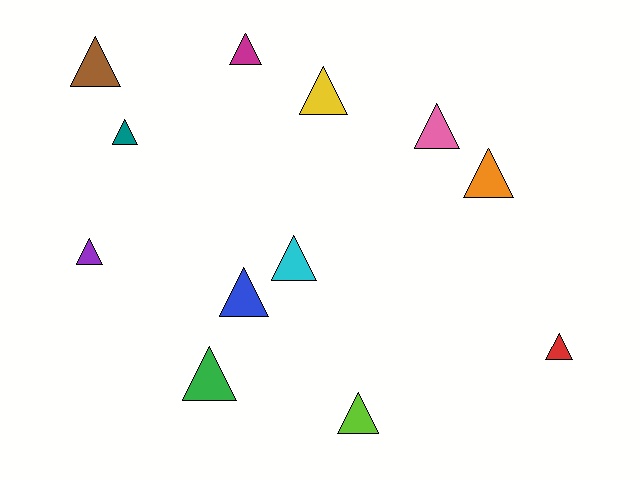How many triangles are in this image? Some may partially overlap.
There are 12 triangles.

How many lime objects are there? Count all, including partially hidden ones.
There is 1 lime object.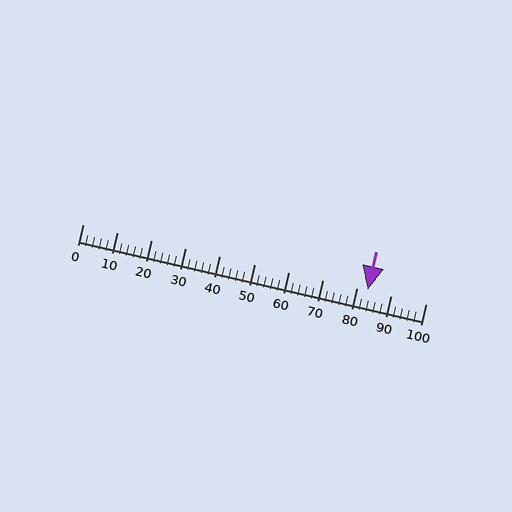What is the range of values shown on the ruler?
The ruler shows values from 0 to 100.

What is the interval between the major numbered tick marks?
The major tick marks are spaced 10 units apart.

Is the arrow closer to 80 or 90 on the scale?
The arrow is closer to 80.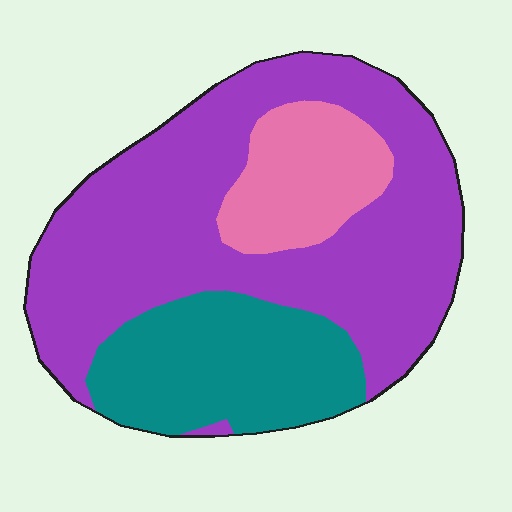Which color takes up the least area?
Pink, at roughly 15%.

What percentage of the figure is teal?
Teal takes up about one quarter (1/4) of the figure.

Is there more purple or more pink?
Purple.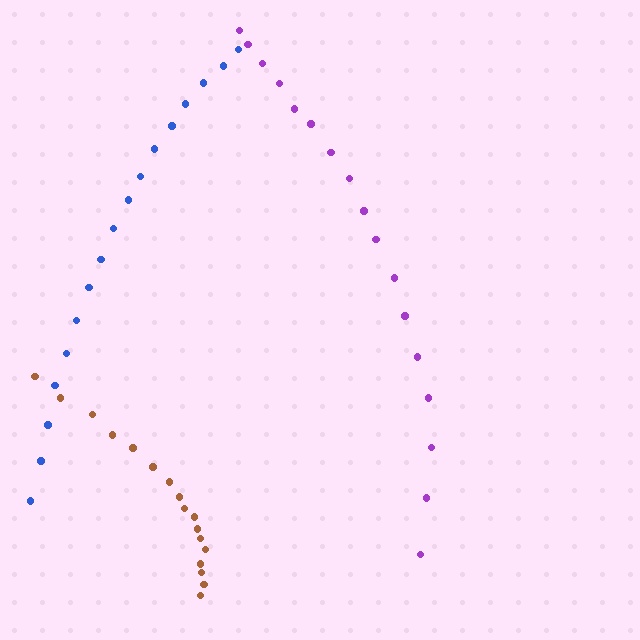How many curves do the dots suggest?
There are 3 distinct paths.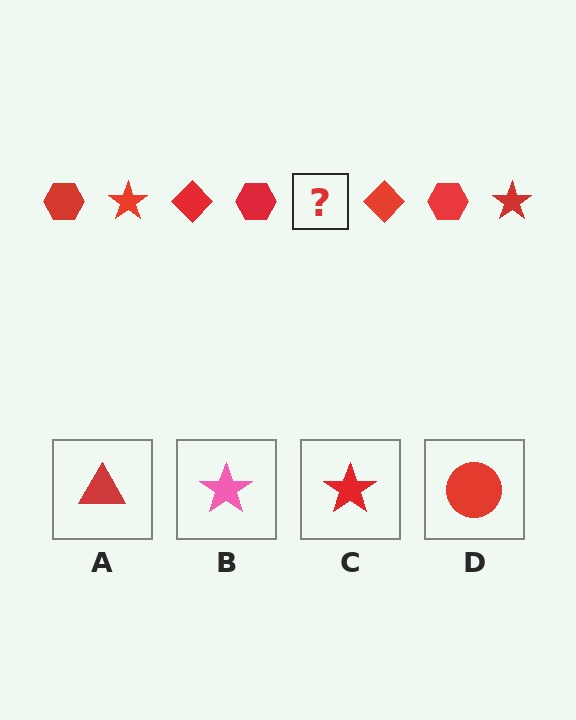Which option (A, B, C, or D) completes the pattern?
C.